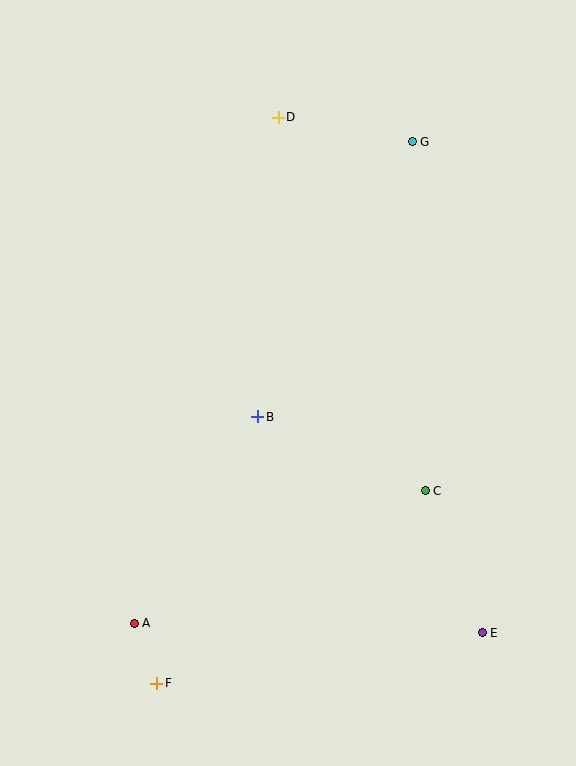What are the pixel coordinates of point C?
Point C is at (425, 491).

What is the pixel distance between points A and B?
The distance between A and B is 241 pixels.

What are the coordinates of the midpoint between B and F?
The midpoint between B and F is at (207, 550).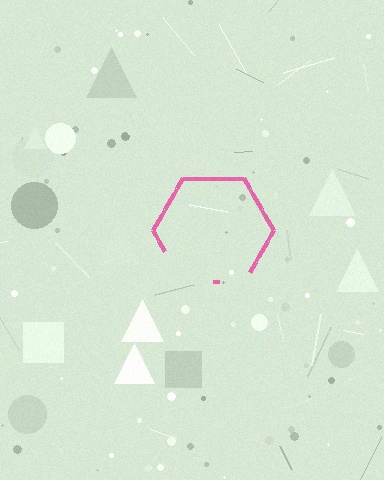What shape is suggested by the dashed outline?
The dashed outline suggests a hexagon.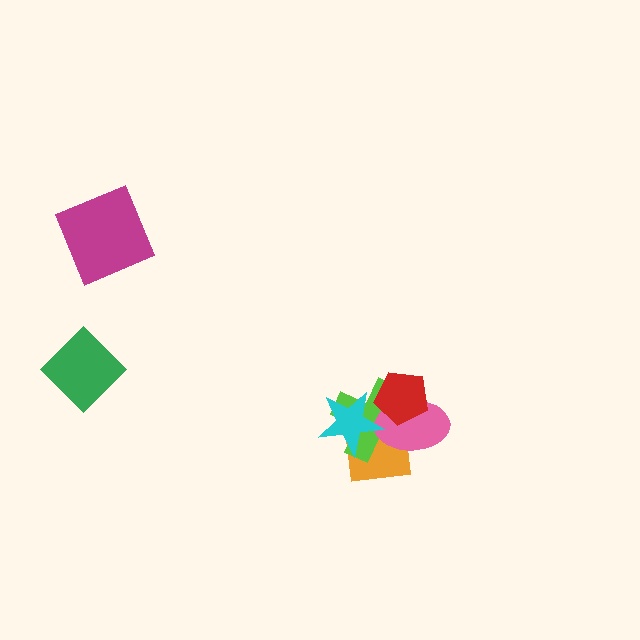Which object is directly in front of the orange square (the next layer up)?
The lime cross is directly in front of the orange square.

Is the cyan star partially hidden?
No, no other shape covers it.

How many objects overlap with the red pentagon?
3 objects overlap with the red pentagon.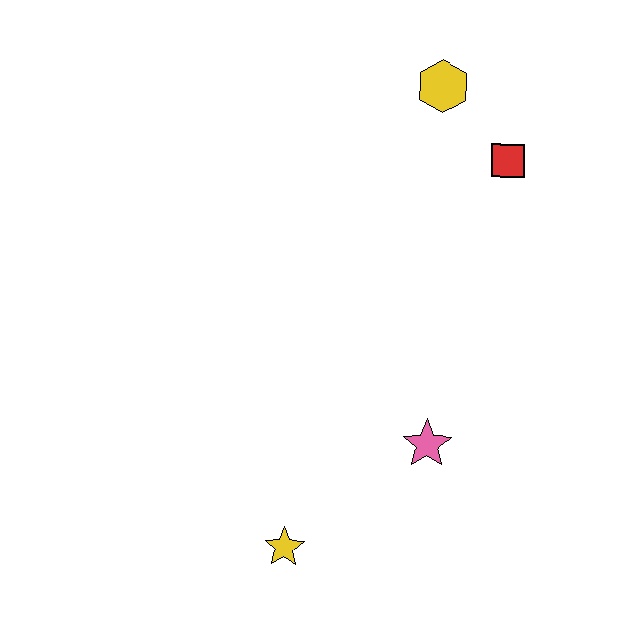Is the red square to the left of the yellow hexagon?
No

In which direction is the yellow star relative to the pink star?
The yellow star is to the left of the pink star.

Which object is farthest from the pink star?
The yellow hexagon is farthest from the pink star.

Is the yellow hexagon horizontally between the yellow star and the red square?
Yes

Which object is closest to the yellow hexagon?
The red square is closest to the yellow hexagon.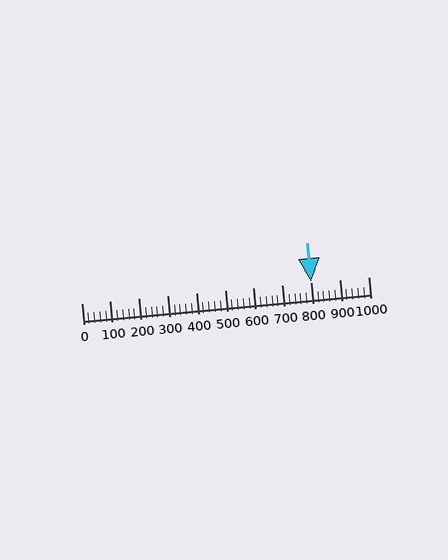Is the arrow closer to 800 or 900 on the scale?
The arrow is closer to 800.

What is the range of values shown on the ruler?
The ruler shows values from 0 to 1000.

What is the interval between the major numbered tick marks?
The major tick marks are spaced 100 units apart.